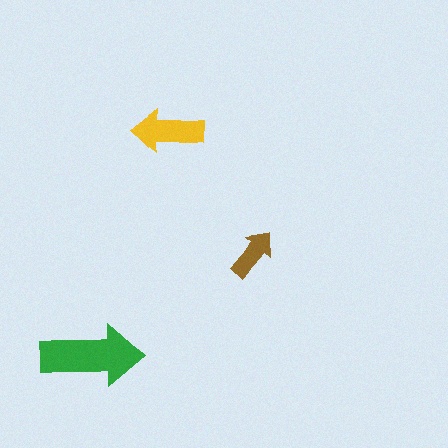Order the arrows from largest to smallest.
the green one, the yellow one, the brown one.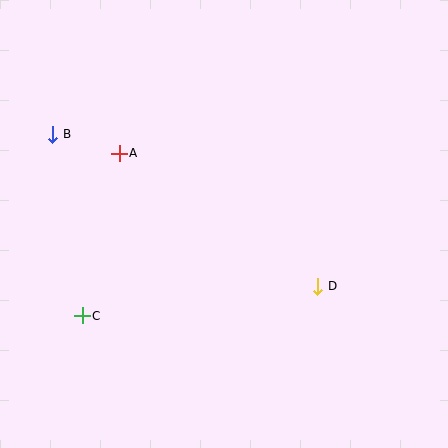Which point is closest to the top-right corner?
Point D is closest to the top-right corner.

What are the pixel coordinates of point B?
Point B is at (53, 134).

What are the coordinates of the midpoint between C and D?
The midpoint between C and D is at (200, 301).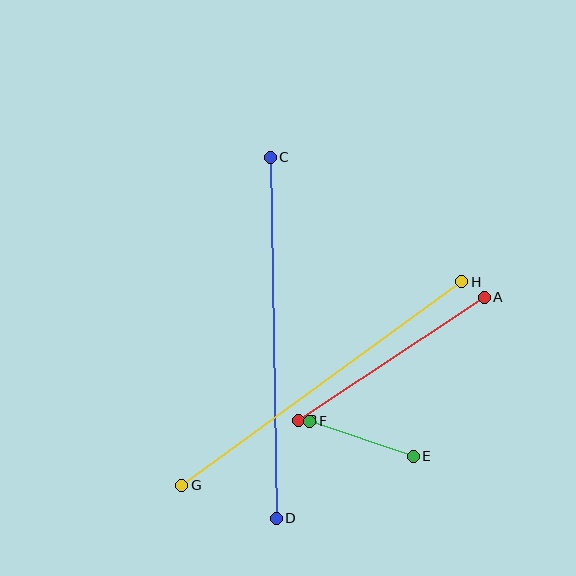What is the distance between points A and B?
The distance is approximately 223 pixels.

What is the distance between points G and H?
The distance is approximately 346 pixels.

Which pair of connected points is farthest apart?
Points C and D are farthest apart.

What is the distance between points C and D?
The distance is approximately 361 pixels.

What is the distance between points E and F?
The distance is approximately 109 pixels.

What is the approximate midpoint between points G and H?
The midpoint is at approximately (322, 383) pixels.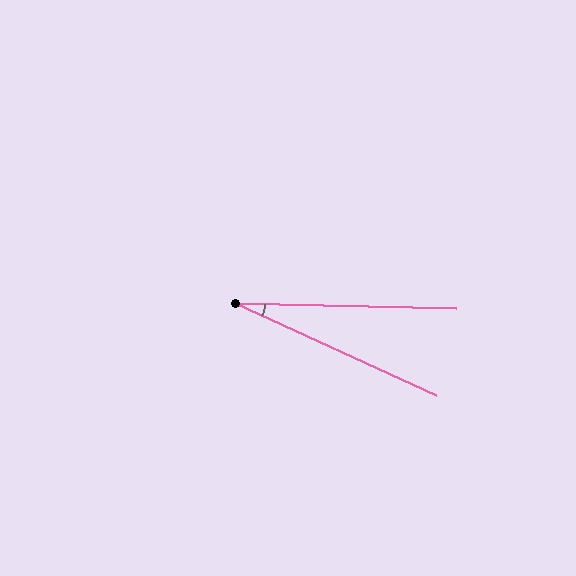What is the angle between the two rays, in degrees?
Approximately 23 degrees.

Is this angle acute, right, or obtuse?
It is acute.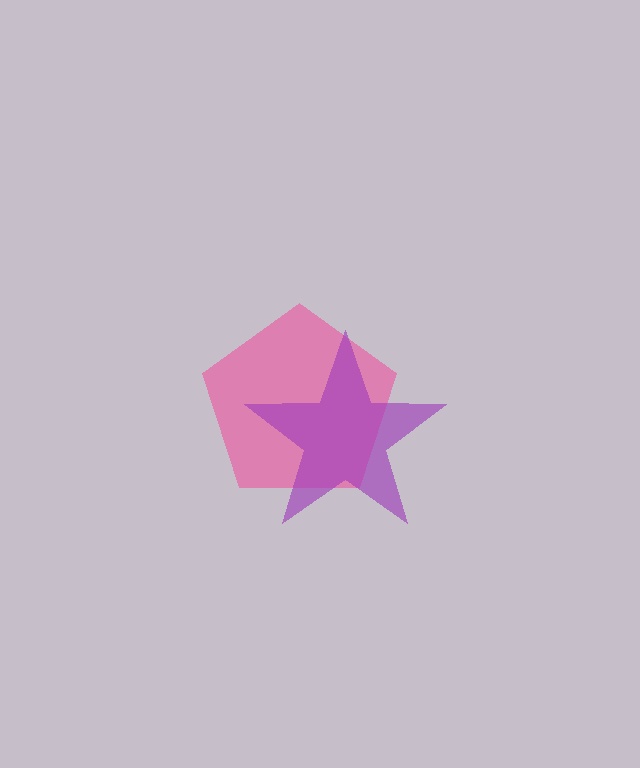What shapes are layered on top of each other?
The layered shapes are: a pink pentagon, a purple star.